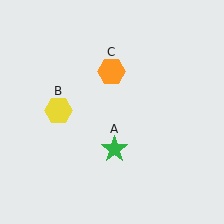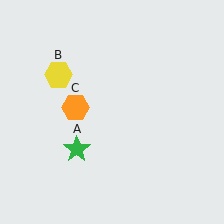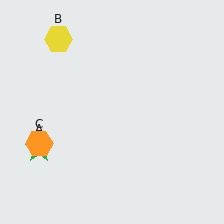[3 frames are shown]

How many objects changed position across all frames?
3 objects changed position: green star (object A), yellow hexagon (object B), orange hexagon (object C).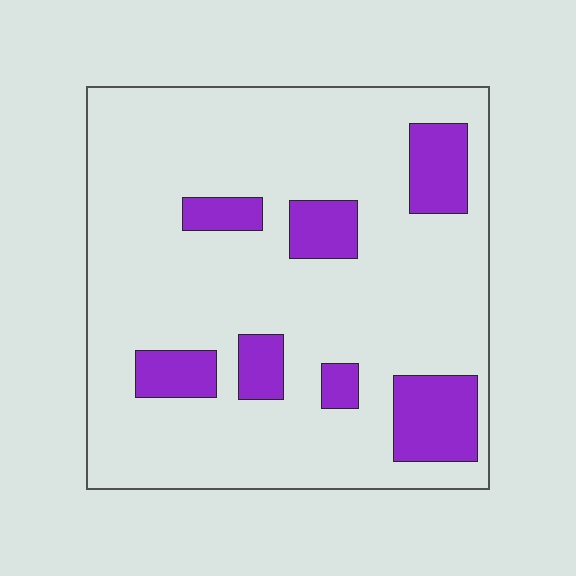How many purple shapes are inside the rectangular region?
7.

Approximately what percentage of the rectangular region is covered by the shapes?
Approximately 15%.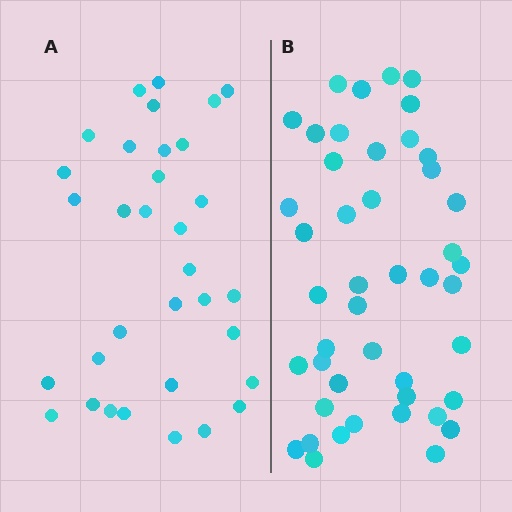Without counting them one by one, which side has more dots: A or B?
Region B (the right region) has more dots.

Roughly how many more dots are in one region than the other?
Region B has roughly 12 or so more dots than region A.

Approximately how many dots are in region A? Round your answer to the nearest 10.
About 30 dots. (The exact count is 33, which rounds to 30.)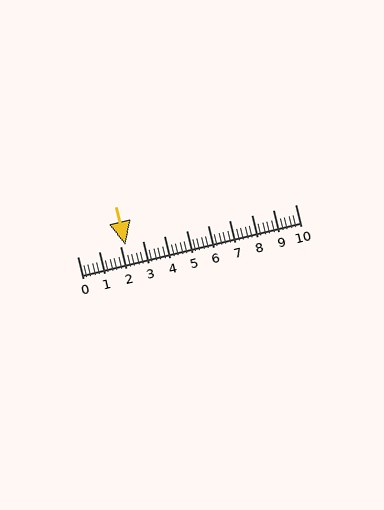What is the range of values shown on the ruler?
The ruler shows values from 0 to 10.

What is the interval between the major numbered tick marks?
The major tick marks are spaced 1 units apart.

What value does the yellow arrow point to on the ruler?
The yellow arrow points to approximately 2.2.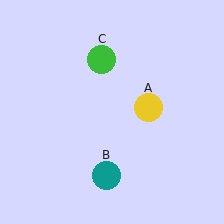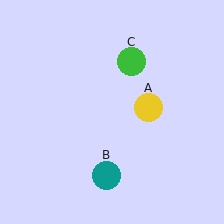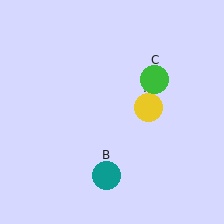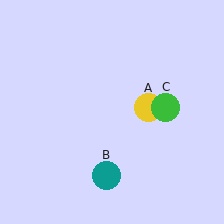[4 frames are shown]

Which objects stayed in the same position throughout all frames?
Yellow circle (object A) and teal circle (object B) remained stationary.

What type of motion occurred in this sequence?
The green circle (object C) rotated clockwise around the center of the scene.